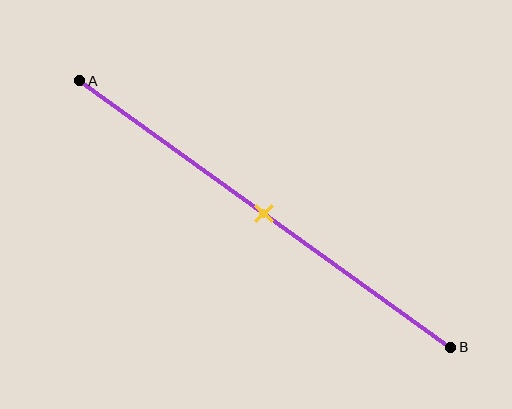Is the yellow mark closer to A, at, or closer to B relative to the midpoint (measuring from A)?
The yellow mark is approximately at the midpoint of segment AB.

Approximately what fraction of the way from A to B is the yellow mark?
The yellow mark is approximately 50% of the way from A to B.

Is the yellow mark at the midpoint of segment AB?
Yes, the mark is approximately at the midpoint.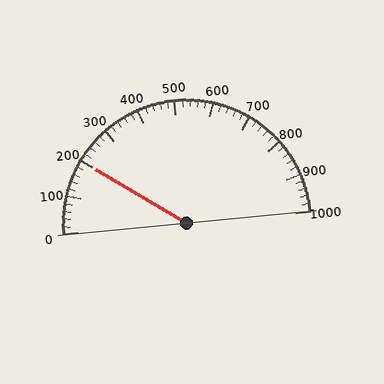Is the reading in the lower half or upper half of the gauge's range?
The reading is in the lower half of the range (0 to 1000).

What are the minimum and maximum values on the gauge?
The gauge ranges from 0 to 1000.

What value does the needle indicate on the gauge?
The needle indicates approximately 200.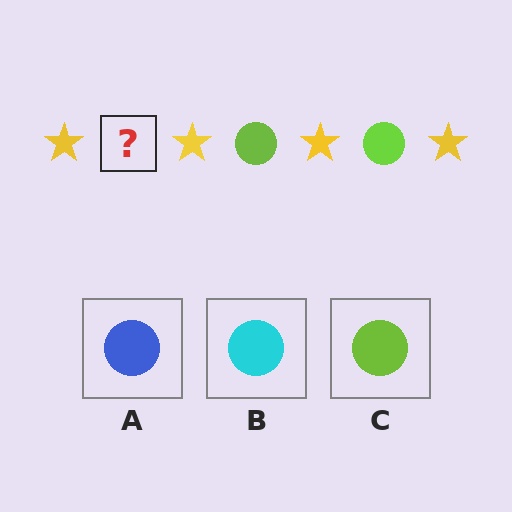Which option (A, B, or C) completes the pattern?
C.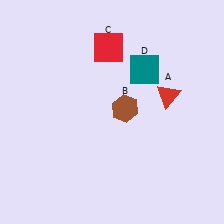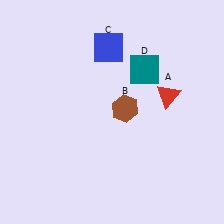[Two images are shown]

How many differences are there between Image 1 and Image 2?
There is 1 difference between the two images.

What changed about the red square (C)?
In Image 1, C is red. In Image 2, it changed to blue.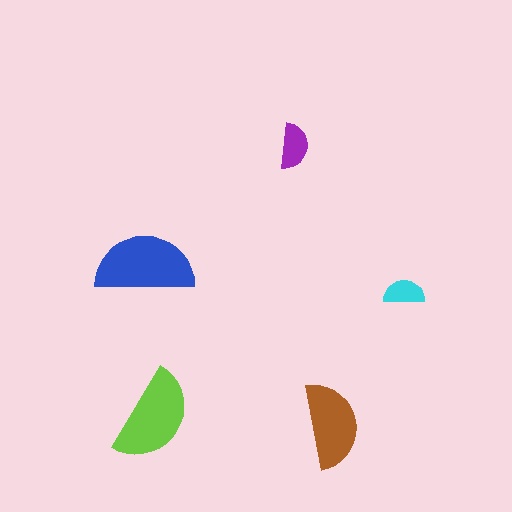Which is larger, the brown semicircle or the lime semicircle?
The lime one.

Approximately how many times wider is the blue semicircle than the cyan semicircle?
About 2.5 times wider.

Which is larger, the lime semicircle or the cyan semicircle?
The lime one.